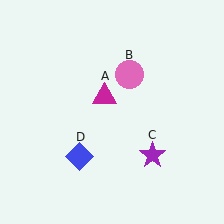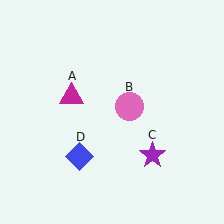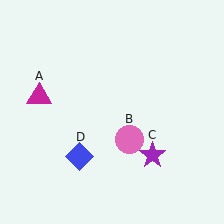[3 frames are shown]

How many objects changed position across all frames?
2 objects changed position: magenta triangle (object A), pink circle (object B).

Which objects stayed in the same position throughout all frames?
Purple star (object C) and blue diamond (object D) remained stationary.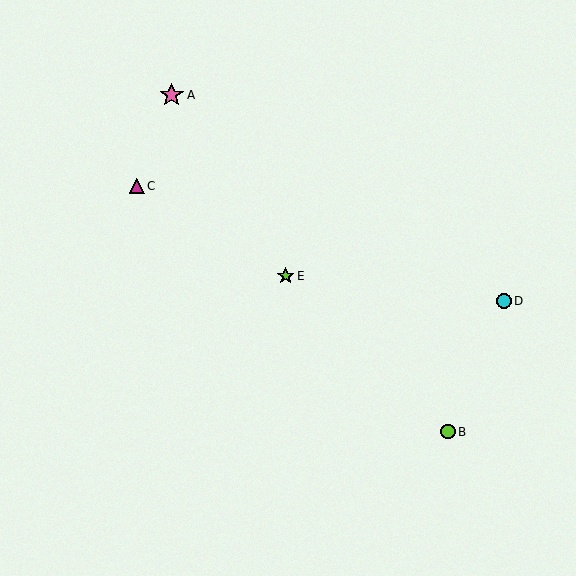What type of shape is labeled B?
Shape B is a lime circle.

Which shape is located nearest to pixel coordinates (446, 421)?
The lime circle (labeled B) at (448, 432) is nearest to that location.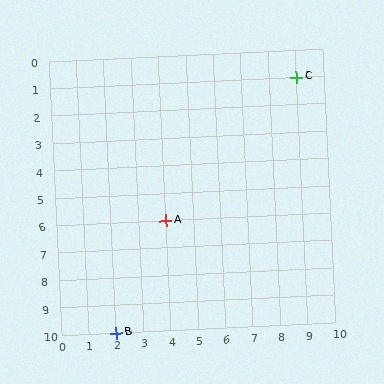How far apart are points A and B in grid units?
Points A and B are 2 columns and 4 rows apart (about 4.5 grid units diagonally).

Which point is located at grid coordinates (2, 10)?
Point B is at (2, 10).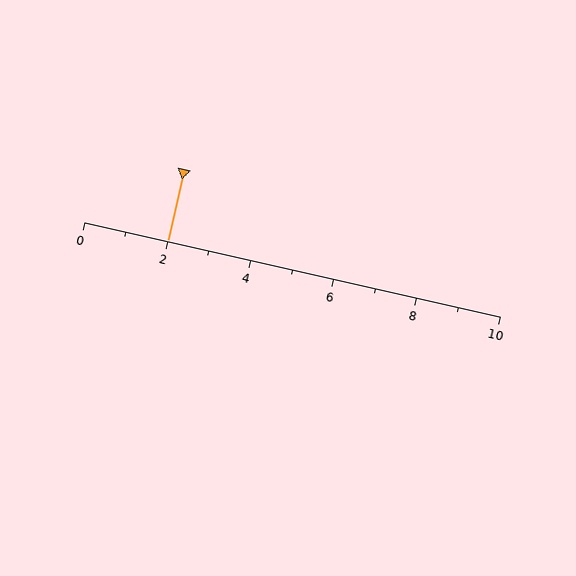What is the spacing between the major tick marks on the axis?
The major ticks are spaced 2 apart.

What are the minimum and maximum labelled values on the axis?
The axis runs from 0 to 10.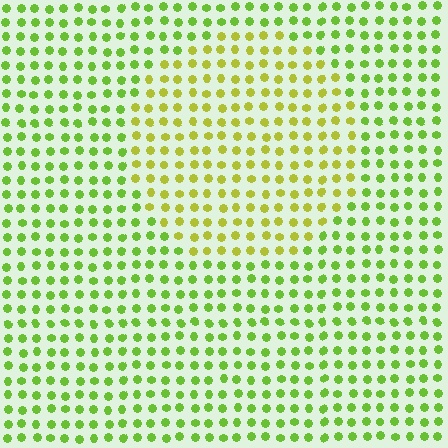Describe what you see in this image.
The image is filled with small lime elements in a uniform arrangement. A circle-shaped region is visible where the elements are tinted to a slightly different hue, forming a subtle color boundary.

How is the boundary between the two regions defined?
The boundary is defined purely by a slight shift in hue (about 30 degrees). Spacing, size, and orientation are identical on both sides.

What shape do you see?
I see a circle.